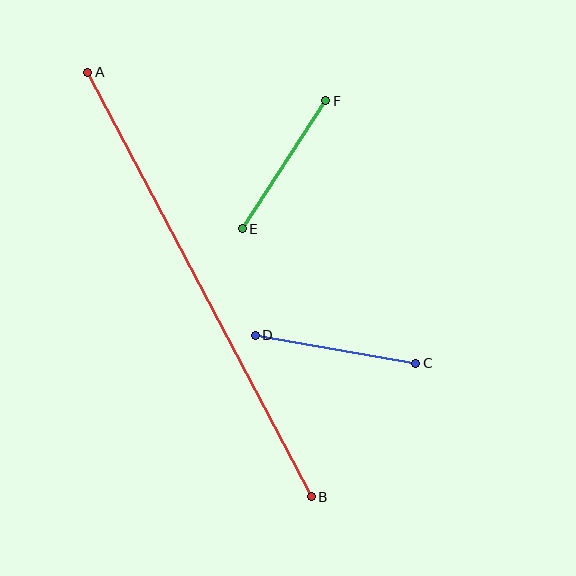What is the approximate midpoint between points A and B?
The midpoint is at approximately (199, 284) pixels.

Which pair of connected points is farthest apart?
Points A and B are farthest apart.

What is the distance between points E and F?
The distance is approximately 153 pixels.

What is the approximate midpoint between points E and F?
The midpoint is at approximately (284, 165) pixels.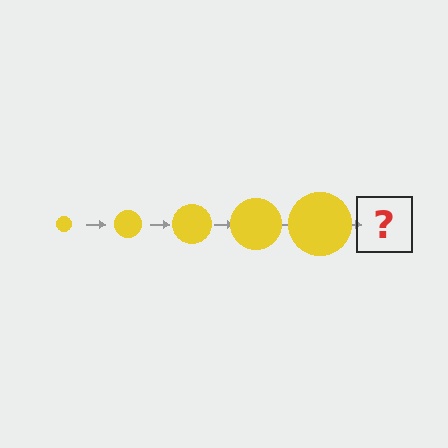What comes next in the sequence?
The next element should be a yellow circle, larger than the previous one.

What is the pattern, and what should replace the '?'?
The pattern is that the circle gets progressively larger each step. The '?' should be a yellow circle, larger than the previous one.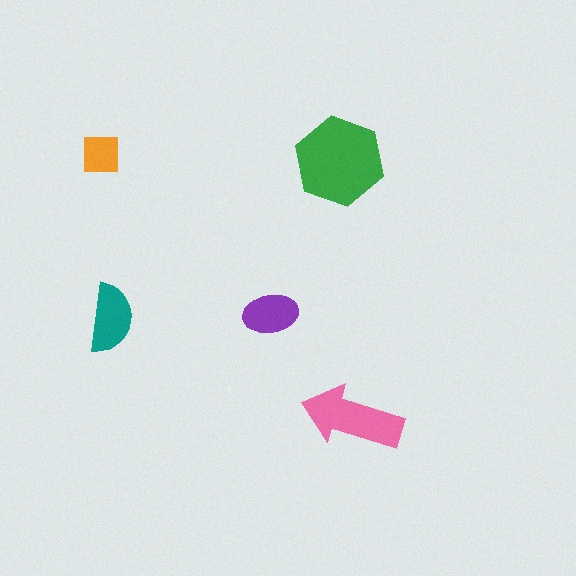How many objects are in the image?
There are 5 objects in the image.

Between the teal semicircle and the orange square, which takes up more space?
The teal semicircle.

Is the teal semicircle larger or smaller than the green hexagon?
Smaller.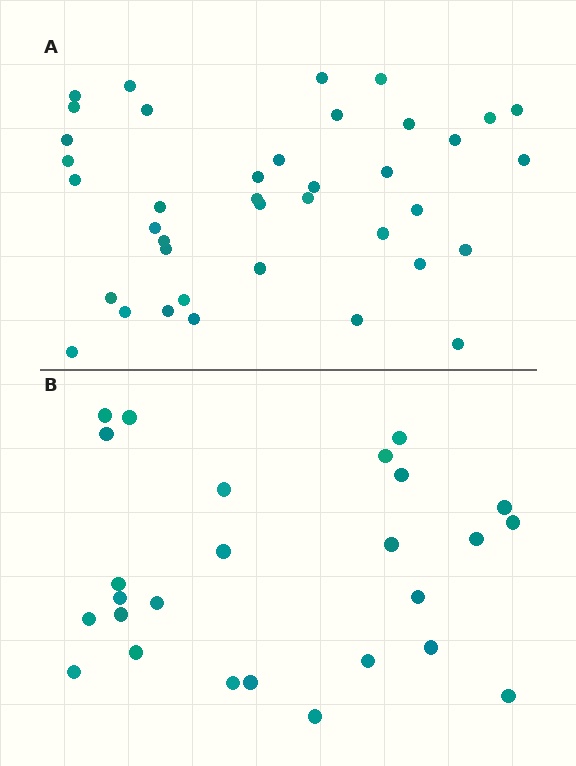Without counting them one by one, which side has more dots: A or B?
Region A (the top region) has more dots.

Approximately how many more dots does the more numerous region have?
Region A has approximately 15 more dots than region B.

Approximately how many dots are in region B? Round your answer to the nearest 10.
About 30 dots. (The exact count is 26, which rounds to 30.)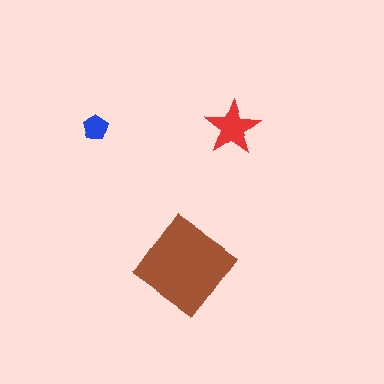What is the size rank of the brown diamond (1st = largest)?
1st.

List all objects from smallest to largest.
The blue pentagon, the red star, the brown diamond.